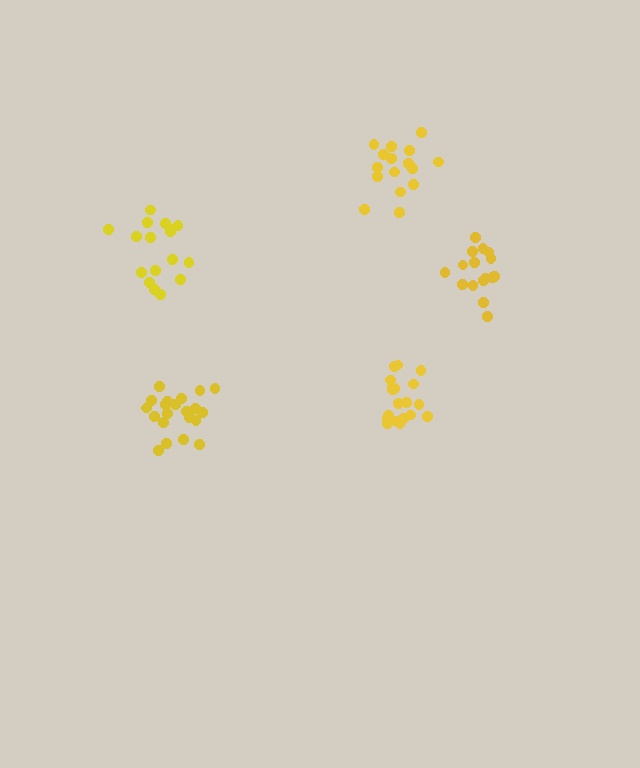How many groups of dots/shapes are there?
There are 5 groups.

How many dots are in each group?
Group 1: 21 dots, Group 2: 20 dots, Group 3: 17 dots, Group 4: 17 dots, Group 5: 16 dots (91 total).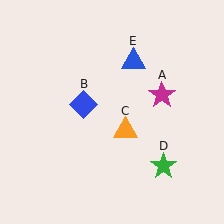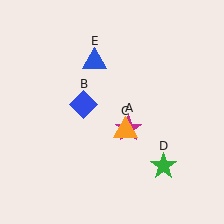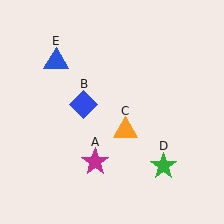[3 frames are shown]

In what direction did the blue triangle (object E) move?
The blue triangle (object E) moved left.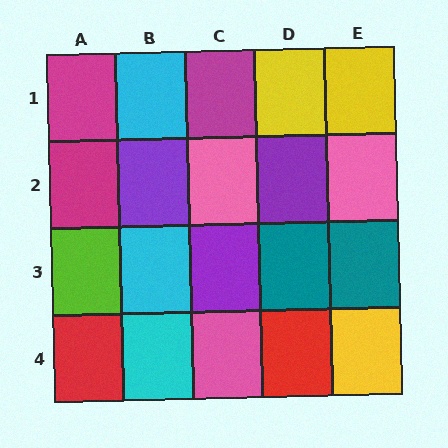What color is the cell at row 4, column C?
Pink.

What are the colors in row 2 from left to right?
Magenta, purple, pink, purple, pink.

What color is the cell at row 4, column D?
Red.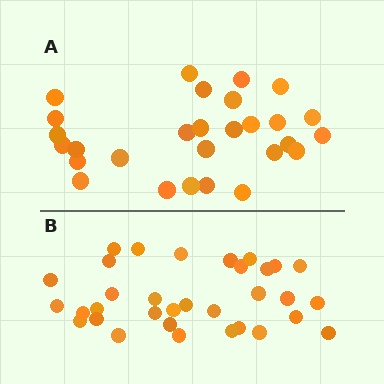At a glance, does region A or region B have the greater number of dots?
Region B (the bottom region) has more dots.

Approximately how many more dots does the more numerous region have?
Region B has about 5 more dots than region A.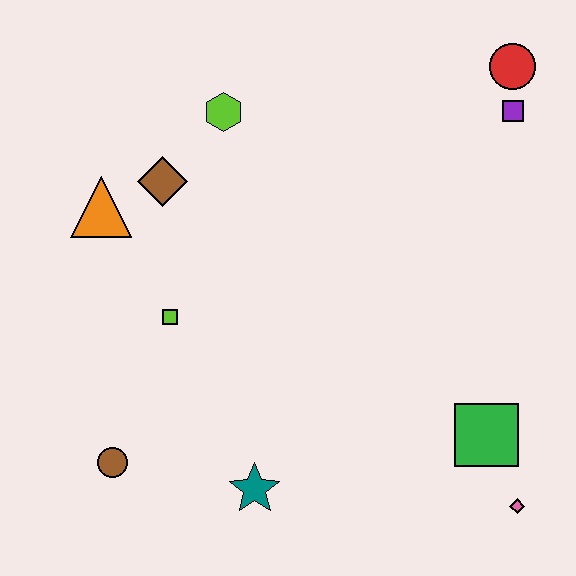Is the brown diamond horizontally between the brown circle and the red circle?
Yes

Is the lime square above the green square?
Yes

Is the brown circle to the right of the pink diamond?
No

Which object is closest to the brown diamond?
The orange triangle is closest to the brown diamond.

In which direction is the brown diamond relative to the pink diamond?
The brown diamond is to the left of the pink diamond.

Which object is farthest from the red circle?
The brown circle is farthest from the red circle.